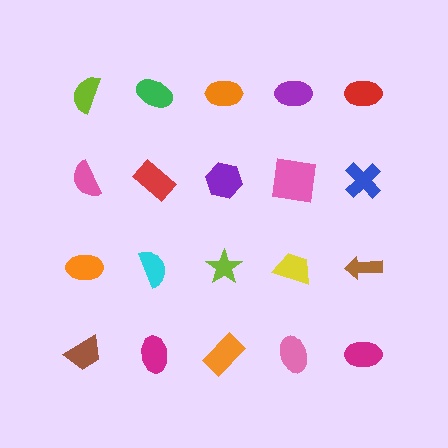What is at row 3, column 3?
A lime star.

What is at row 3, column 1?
An orange ellipse.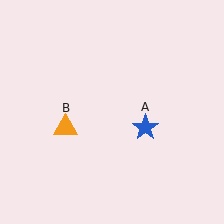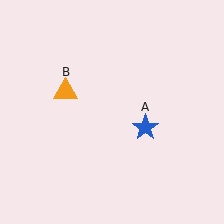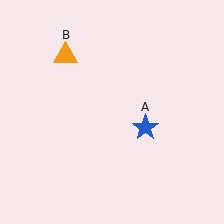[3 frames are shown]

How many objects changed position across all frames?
1 object changed position: orange triangle (object B).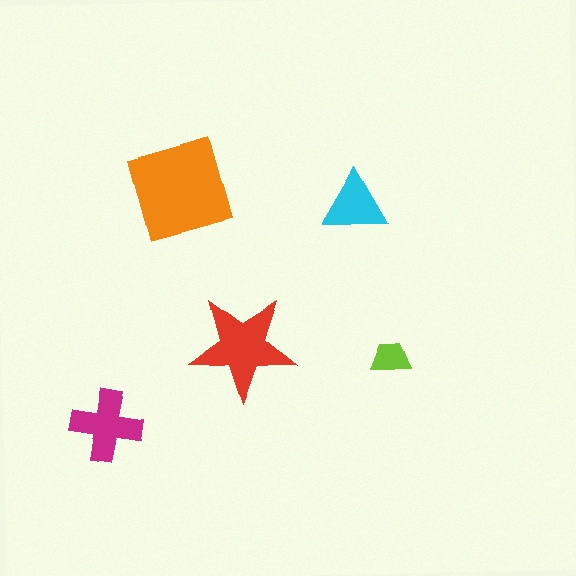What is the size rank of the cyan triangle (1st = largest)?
4th.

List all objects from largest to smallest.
The orange square, the red star, the magenta cross, the cyan triangle, the lime trapezoid.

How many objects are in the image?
There are 5 objects in the image.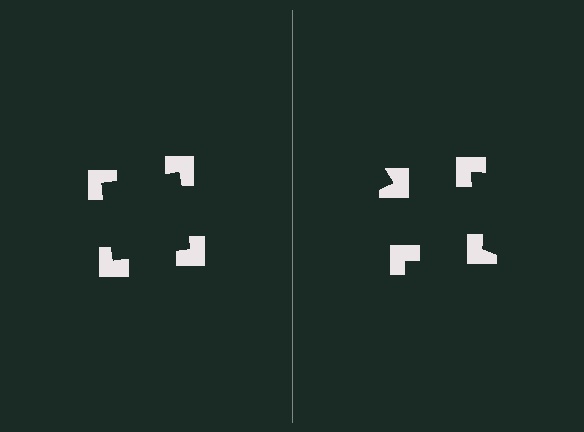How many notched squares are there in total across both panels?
8 — 4 on each side.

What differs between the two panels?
The notched squares are positioned identically on both sides; only the wedge orientations differ. On the left they align to a square; on the right they are misaligned.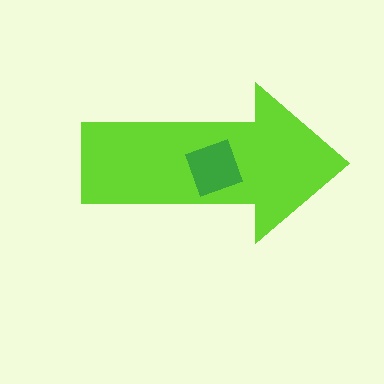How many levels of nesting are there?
2.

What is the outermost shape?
The lime arrow.